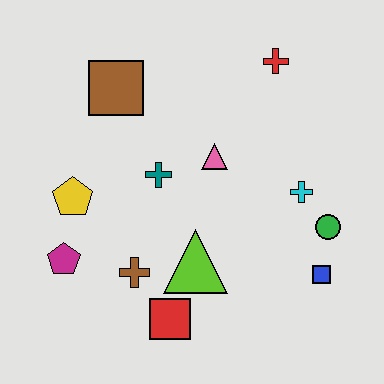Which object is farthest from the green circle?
The magenta pentagon is farthest from the green circle.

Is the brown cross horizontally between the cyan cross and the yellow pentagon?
Yes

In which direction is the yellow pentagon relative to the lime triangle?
The yellow pentagon is to the left of the lime triangle.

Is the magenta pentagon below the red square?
No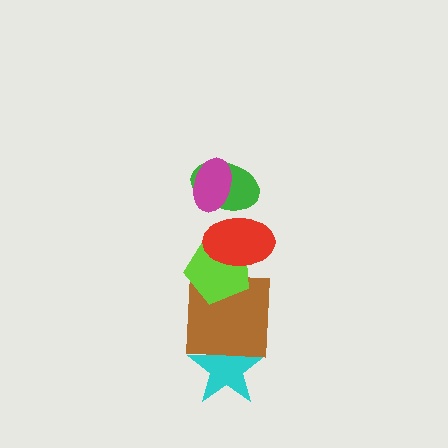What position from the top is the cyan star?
The cyan star is 6th from the top.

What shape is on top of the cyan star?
The brown square is on top of the cyan star.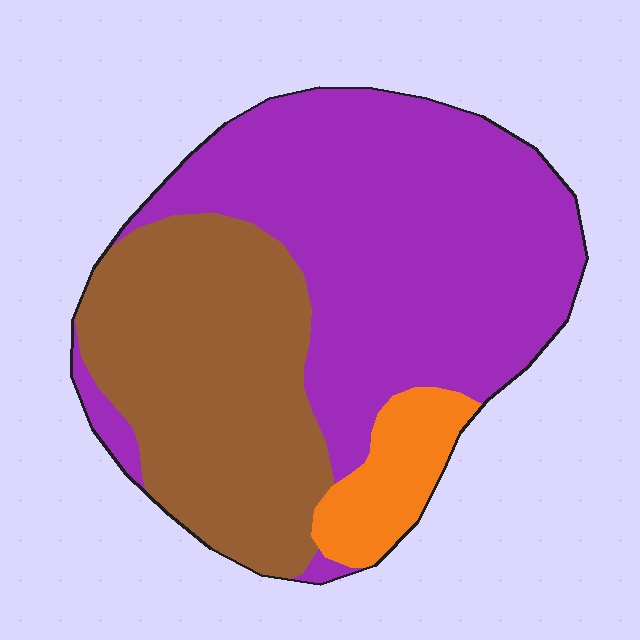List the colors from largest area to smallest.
From largest to smallest: purple, brown, orange.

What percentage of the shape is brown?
Brown takes up between a third and a half of the shape.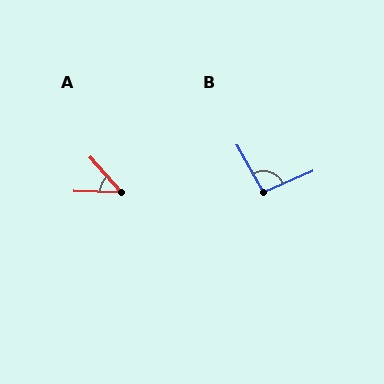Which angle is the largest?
B, at approximately 96 degrees.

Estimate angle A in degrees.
Approximately 47 degrees.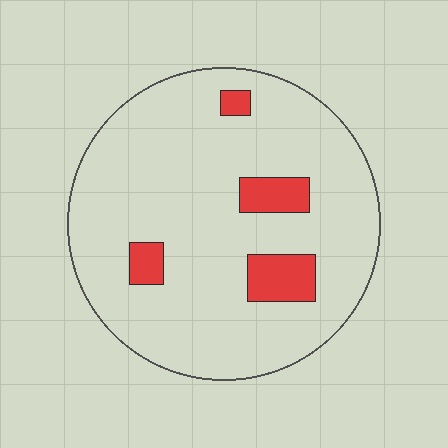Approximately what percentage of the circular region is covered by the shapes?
Approximately 10%.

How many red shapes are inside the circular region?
4.